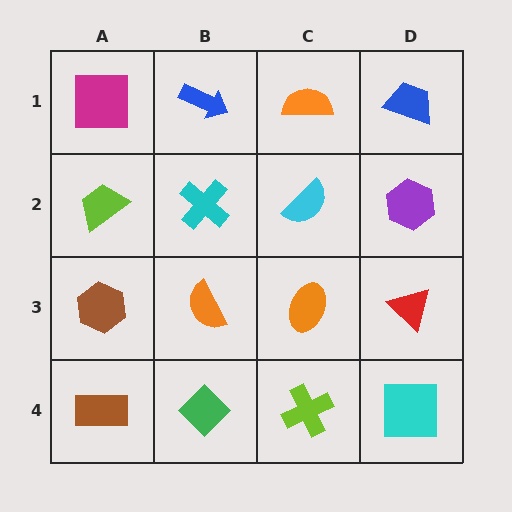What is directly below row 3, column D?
A cyan square.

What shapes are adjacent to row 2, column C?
An orange semicircle (row 1, column C), an orange ellipse (row 3, column C), a cyan cross (row 2, column B), a purple hexagon (row 2, column D).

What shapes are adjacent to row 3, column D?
A purple hexagon (row 2, column D), a cyan square (row 4, column D), an orange ellipse (row 3, column C).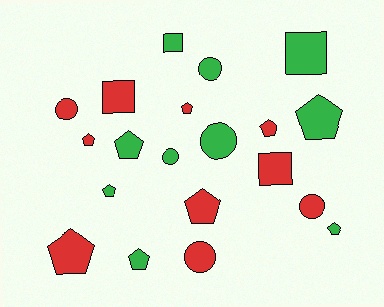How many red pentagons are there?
There are 5 red pentagons.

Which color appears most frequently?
Red, with 10 objects.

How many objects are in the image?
There are 20 objects.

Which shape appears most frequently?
Pentagon, with 10 objects.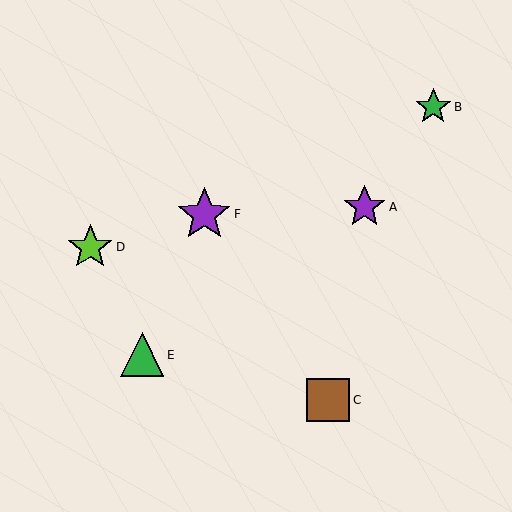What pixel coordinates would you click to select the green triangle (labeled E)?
Click at (142, 355) to select the green triangle E.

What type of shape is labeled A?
Shape A is a purple star.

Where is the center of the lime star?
The center of the lime star is at (90, 247).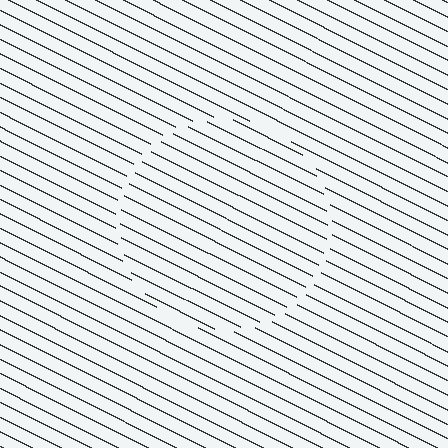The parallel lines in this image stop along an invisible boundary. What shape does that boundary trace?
An illusory circle. The interior of the shape contains the same grating, shifted by half a period — the contour is defined by the phase discontinuity where line-ends from the inner and outer gratings abut.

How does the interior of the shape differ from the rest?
The interior of the shape contains the same grating, shifted by half a period — the contour is defined by the phase discontinuity where line-ends from the inner and outer gratings abut.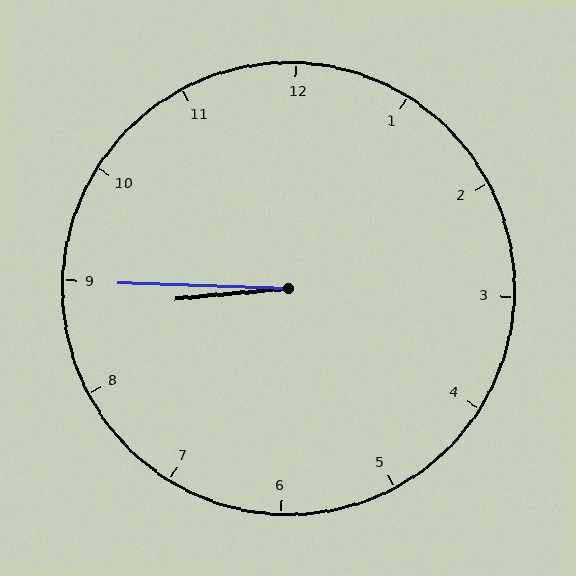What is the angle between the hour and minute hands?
Approximately 8 degrees.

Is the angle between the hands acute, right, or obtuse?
It is acute.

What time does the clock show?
8:45.